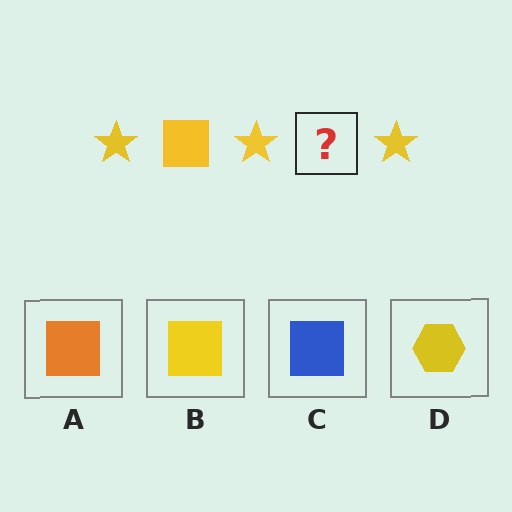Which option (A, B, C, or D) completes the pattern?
B.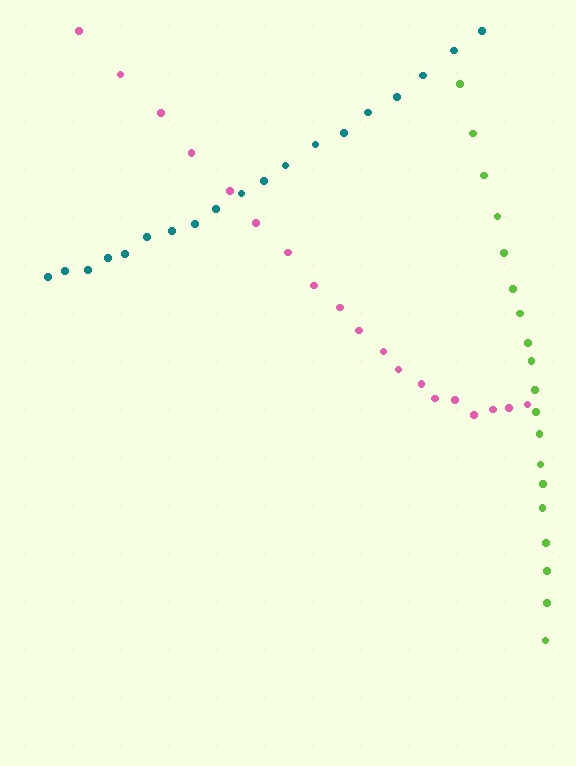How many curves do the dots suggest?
There are 3 distinct paths.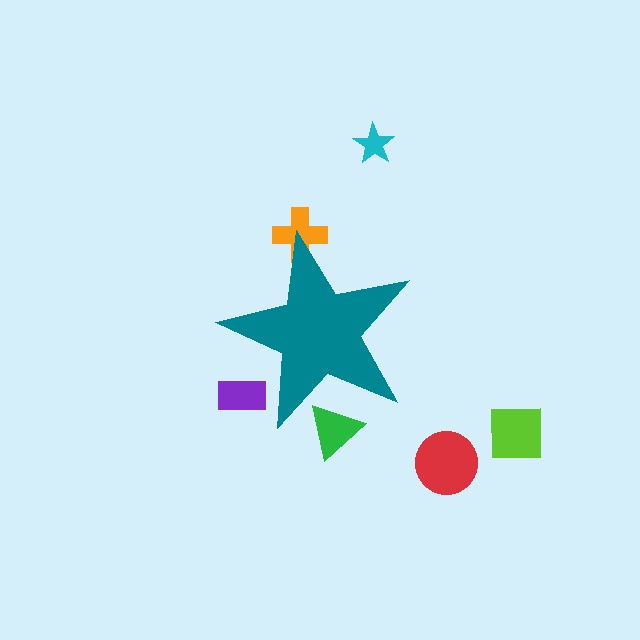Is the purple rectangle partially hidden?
Yes, the purple rectangle is partially hidden behind the teal star.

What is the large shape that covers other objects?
A teal star.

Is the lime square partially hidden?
No, the lime square is fully visible.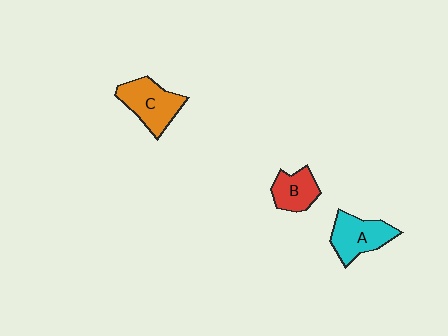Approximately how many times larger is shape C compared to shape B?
Approximately 1.4 times.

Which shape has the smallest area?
Shape B (red).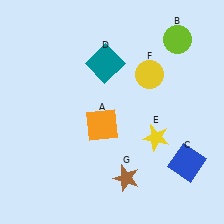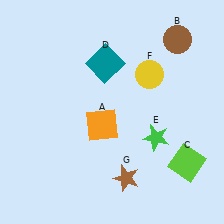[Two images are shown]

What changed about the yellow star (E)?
In Image 1, E is yellow. In Image 2, it changed to green.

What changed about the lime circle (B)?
In Image 1, B is lime. In Image 2, it changed to brown.